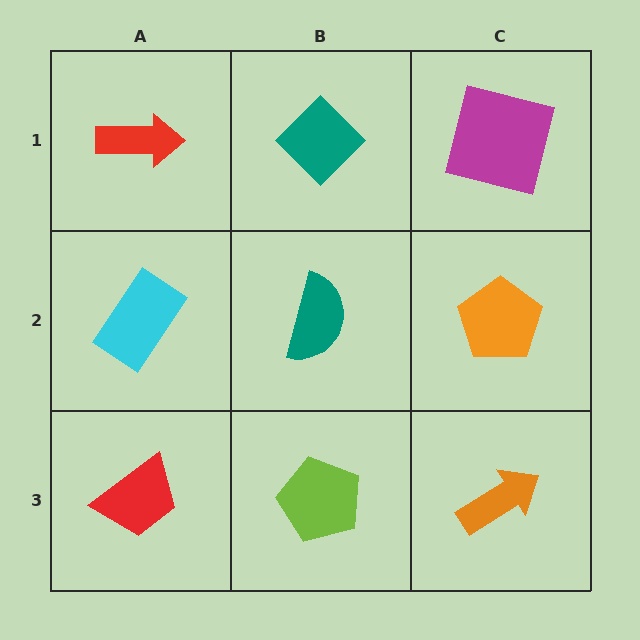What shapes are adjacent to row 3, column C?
An orange pentagon (row 2, column C), a lime pentagon (row 3, column B).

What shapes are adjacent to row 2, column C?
A magenta square (row 1, column C), an orange arrow (row 3, column C), a teal semicircle (row 2, column B).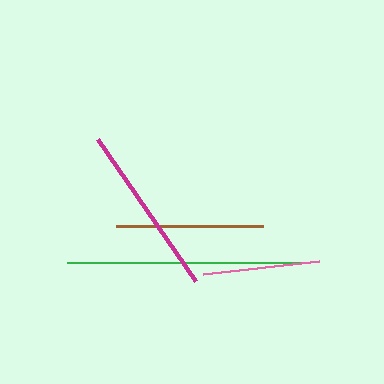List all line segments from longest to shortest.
From longest to shortest: green, magenta, brown, pink.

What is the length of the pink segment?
The pink segment is approximately 117 pixels long.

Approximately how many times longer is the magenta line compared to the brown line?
The magenta line is approximately 1.2 times the length of the brown line.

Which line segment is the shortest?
The pink line is the shortest at approximately 117 pixels.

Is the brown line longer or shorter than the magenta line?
The magenta line is longer than the brown line.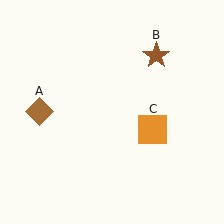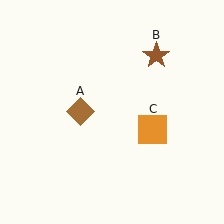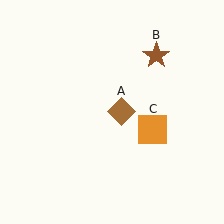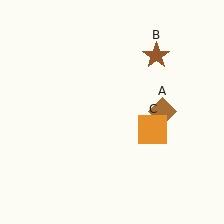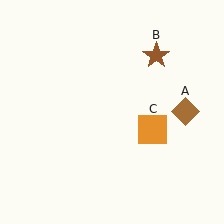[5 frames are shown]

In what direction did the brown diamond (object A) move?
The brown diamond (object A) moved right.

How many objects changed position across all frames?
1 object changed position: brown diamond (object A).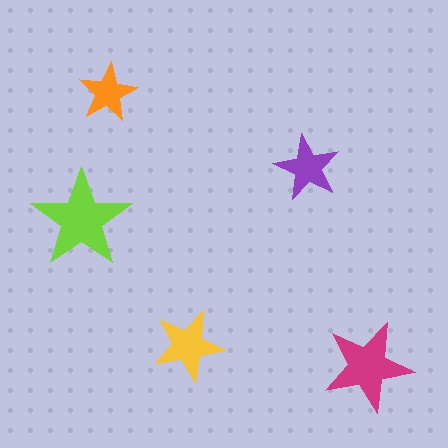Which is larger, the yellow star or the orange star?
The yellow one.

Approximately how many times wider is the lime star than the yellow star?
About 1.5 times wider.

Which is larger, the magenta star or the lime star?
The lime one.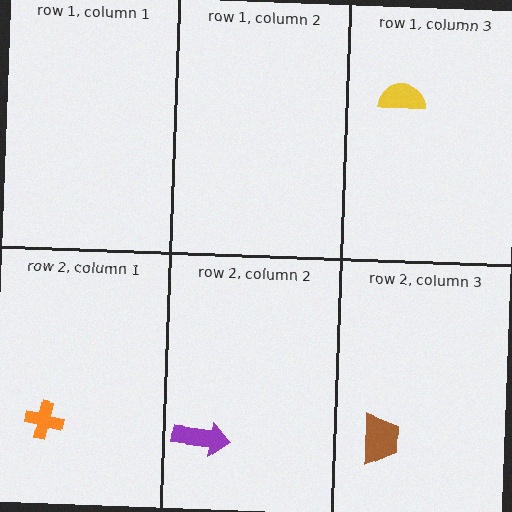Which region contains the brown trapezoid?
The row 2, column 3 region.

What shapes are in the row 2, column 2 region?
The purple arrow.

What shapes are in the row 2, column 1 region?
The orange cross.